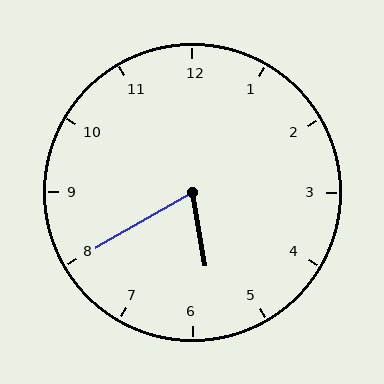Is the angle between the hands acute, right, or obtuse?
It is acute.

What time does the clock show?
5:40.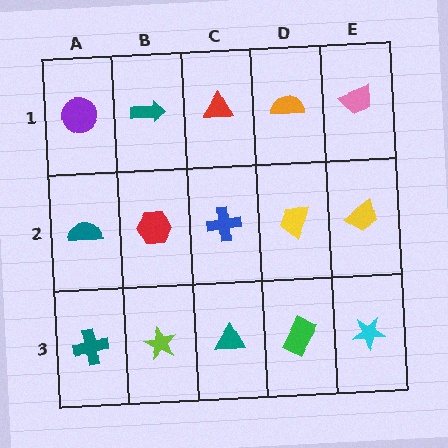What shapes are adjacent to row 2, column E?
A pink trapezoid (row 1, column E), a cyan star (row 3, column E), a yellow trapezoid (row 2, column D).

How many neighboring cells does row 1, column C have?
3.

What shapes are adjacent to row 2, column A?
A purple circle (row 1, column A), a teal cross (row 3, column A), a red hexagon (row 2, column B).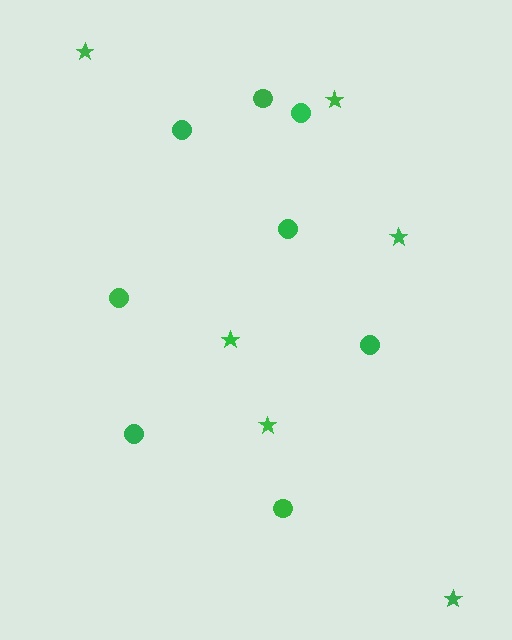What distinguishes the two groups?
There are 2 groups: one group of circles (8) and one group of stars (6).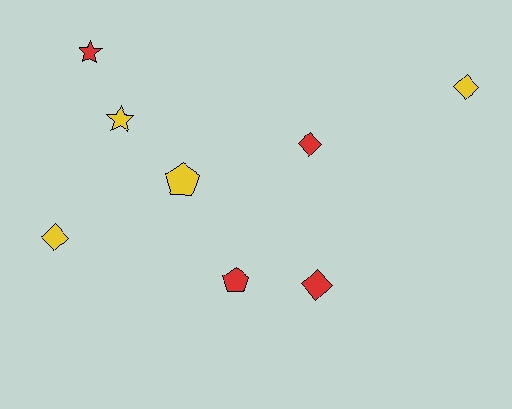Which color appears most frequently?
Red, with 4 objects.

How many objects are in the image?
There are 8 objects.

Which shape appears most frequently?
Diamond, with 4 objects.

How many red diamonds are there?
There are 2 red diamonds.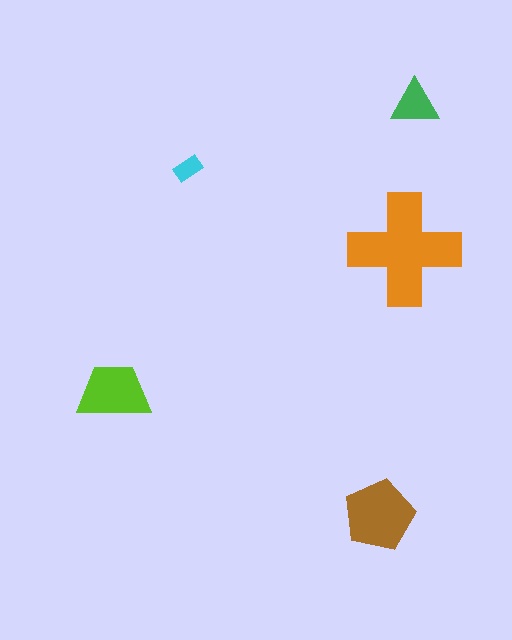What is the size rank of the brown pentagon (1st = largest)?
2nd.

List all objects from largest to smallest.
The orange cross, the brown pentagon, the lime trapezoid, the green triangle, the cyan rectangle.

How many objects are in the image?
There are 5 objects in the image.